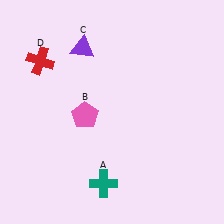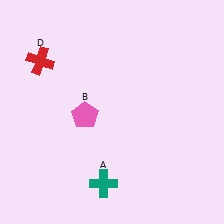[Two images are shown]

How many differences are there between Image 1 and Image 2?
There is 1 difference between the two images.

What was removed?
The purple triangle (C) was removed in Image 2.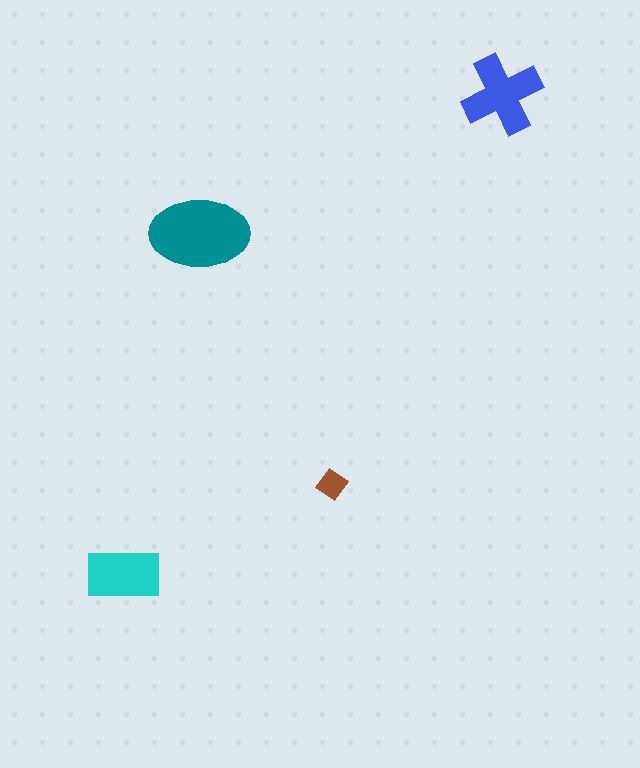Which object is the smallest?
The brown diamond.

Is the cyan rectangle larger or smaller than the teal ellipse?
Smaller.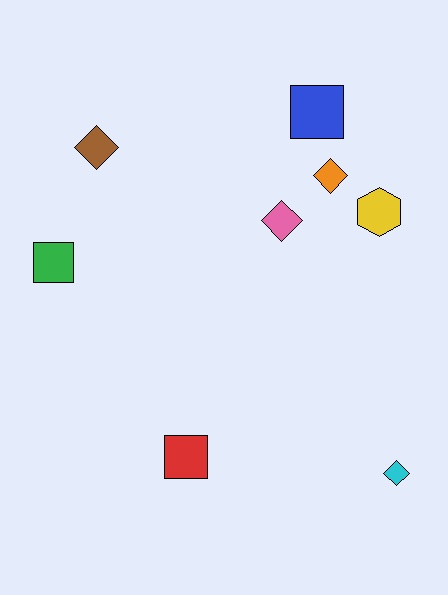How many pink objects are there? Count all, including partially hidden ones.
There is 1 pink object.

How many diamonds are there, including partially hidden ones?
There are 4 diamonds.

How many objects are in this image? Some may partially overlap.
There are 8 objects.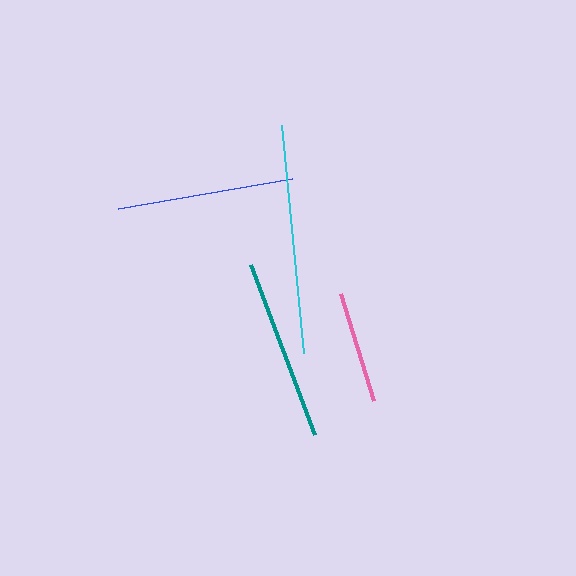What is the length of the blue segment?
The blue segment is approximately 176 pixels long.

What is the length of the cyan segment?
The cyan segment is approximately 230 pixels long.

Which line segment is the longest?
The cyan line is the longest at approximately 230 pixels.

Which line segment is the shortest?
The pink line is the shortest at approximately 112 pixels.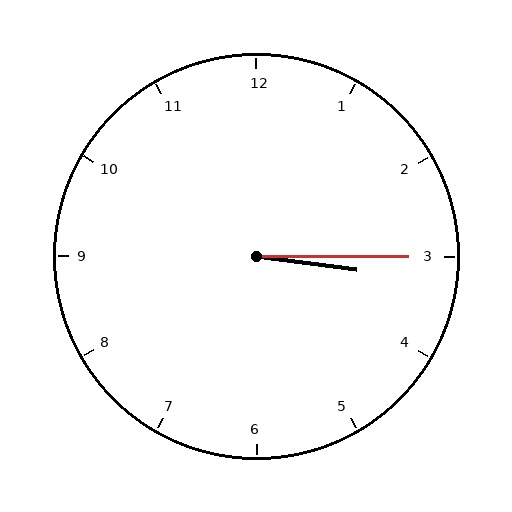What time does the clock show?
3:15.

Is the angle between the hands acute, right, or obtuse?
It is acute.